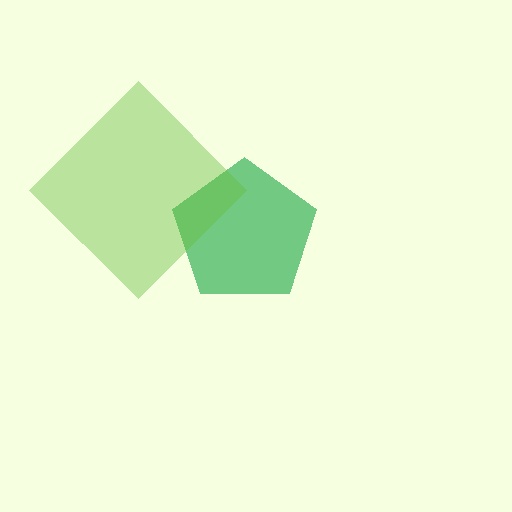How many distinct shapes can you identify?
There are 2 distinct shapes: a green pentagon, a lime diamond.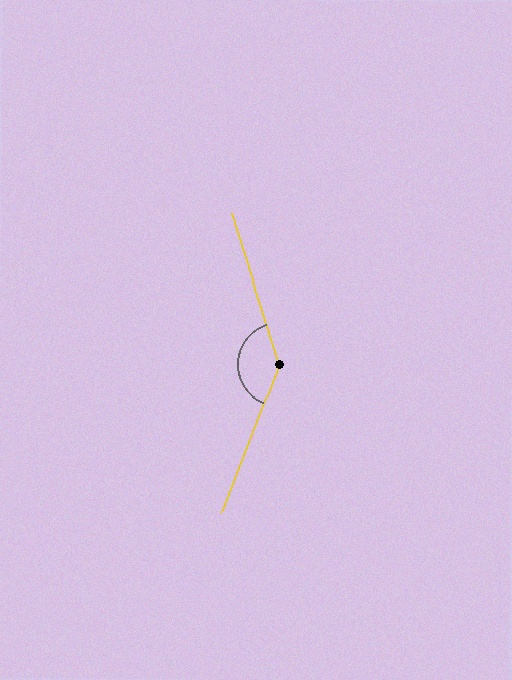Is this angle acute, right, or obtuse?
It is obtuse.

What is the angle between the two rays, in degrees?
Approximately 141 degrees.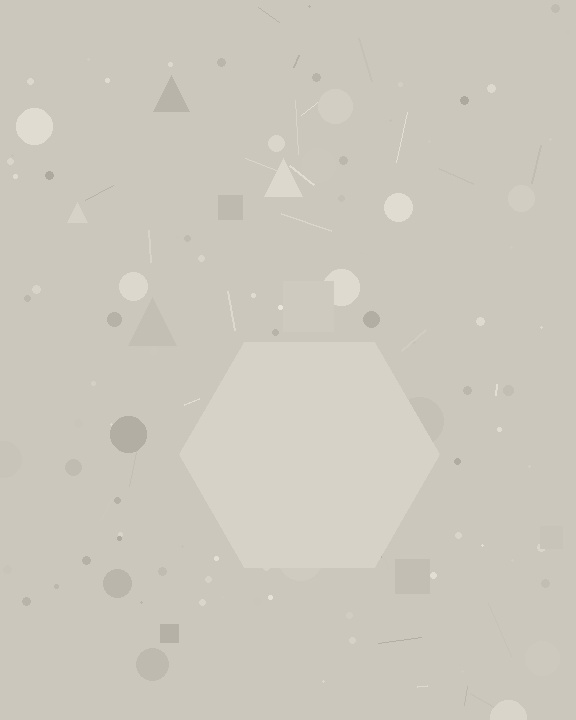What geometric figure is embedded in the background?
A hexagon is embedded in the background.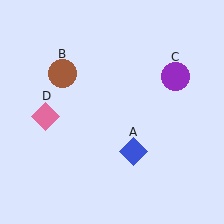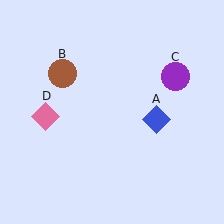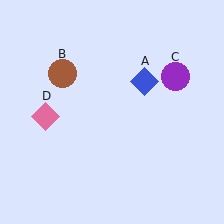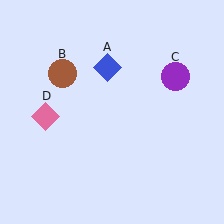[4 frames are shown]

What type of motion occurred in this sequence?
The blue diamond (object A) rotated counterclockwise around the center of the scene.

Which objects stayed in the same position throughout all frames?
Brown circle (object B) and purple circle (object C) and pink diamond (object D) remained stationary.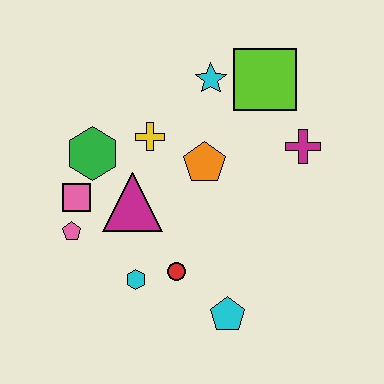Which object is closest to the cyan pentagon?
The red circle is closest to the cyan pentagon.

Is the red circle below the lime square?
Yes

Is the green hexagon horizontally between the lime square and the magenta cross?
No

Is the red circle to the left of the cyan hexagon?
No